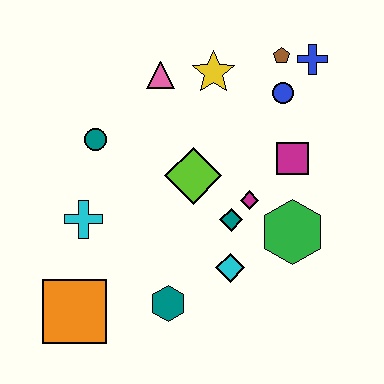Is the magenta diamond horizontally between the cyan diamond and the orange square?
No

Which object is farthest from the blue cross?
The orange square is farthest from the blue cross.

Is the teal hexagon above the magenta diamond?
No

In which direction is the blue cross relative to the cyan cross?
The blue cross is to the right of the cyan cross.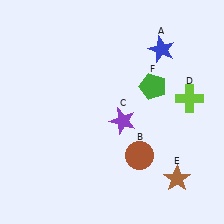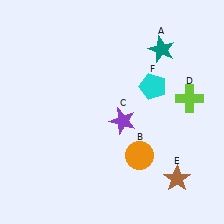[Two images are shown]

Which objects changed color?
A changed from blue to teal. B changed from brown to orange. F changed from green to cyan.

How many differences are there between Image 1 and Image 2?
There are 3 differences between the two images.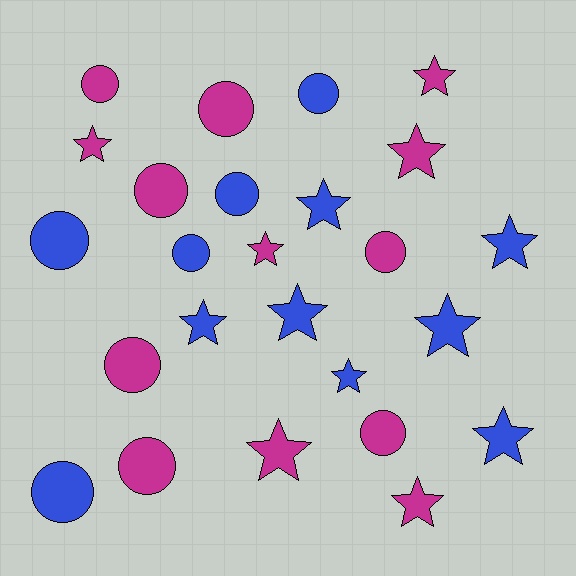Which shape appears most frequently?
Star, with 13 objects.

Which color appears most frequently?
Magenta, with 13 objects.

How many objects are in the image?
There are 25 objects.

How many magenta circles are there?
There are 7 magenta circles.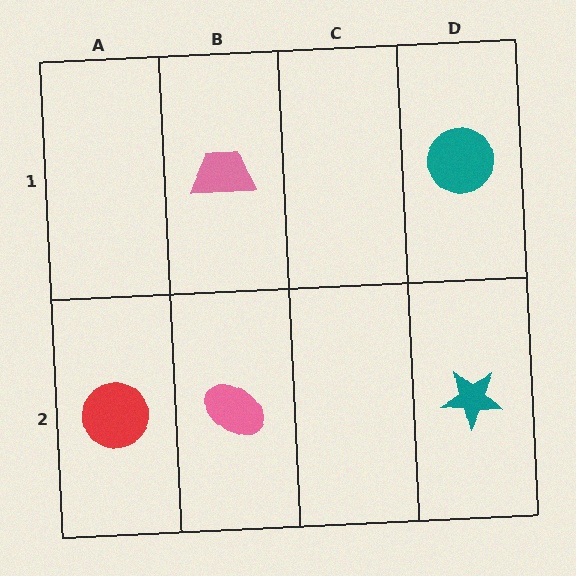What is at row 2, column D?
A teal star.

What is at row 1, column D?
A teal circle.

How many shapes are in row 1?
2 shapes.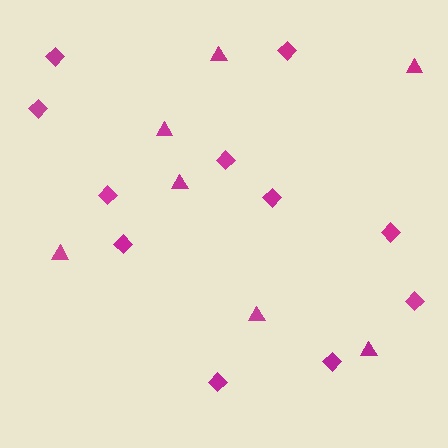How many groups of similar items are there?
There are 2 groups: one group of triangles (7) and one group of diamonds (11).